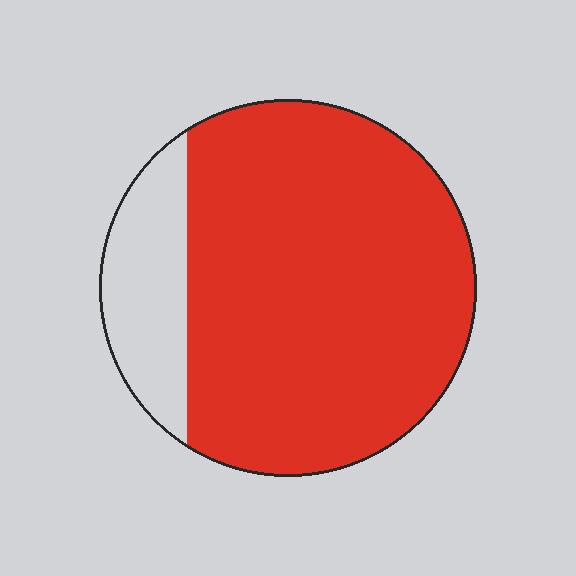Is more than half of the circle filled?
Yes.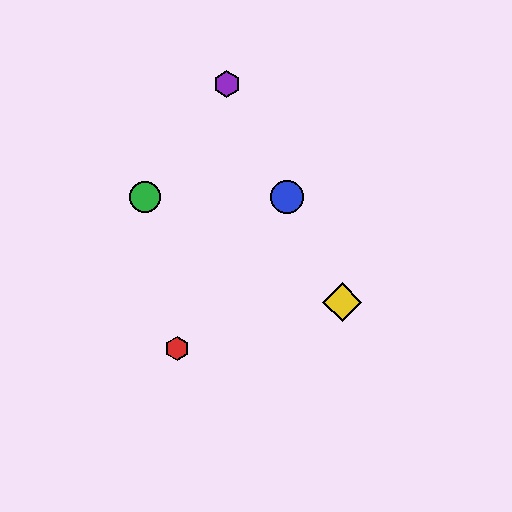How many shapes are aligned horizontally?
2 shapes (the blue circle, the green circle) are aligned horizontally.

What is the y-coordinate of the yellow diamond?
The yellow diamond is at y≈302.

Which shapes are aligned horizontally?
The blue circle, the green circle are aligned horizontally.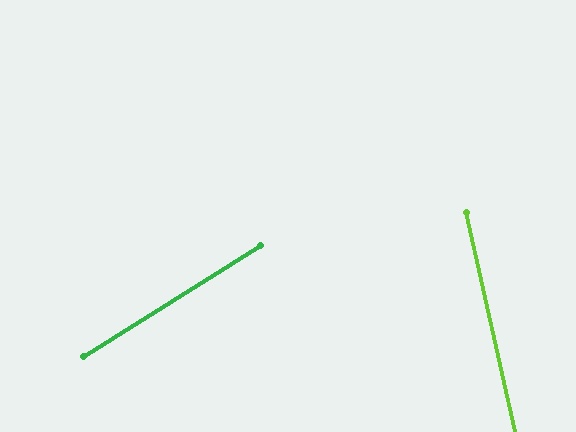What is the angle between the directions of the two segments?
Approximately 71 degrees.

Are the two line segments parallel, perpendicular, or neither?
Neither parallel nor perpendicular — they differ by about 71°.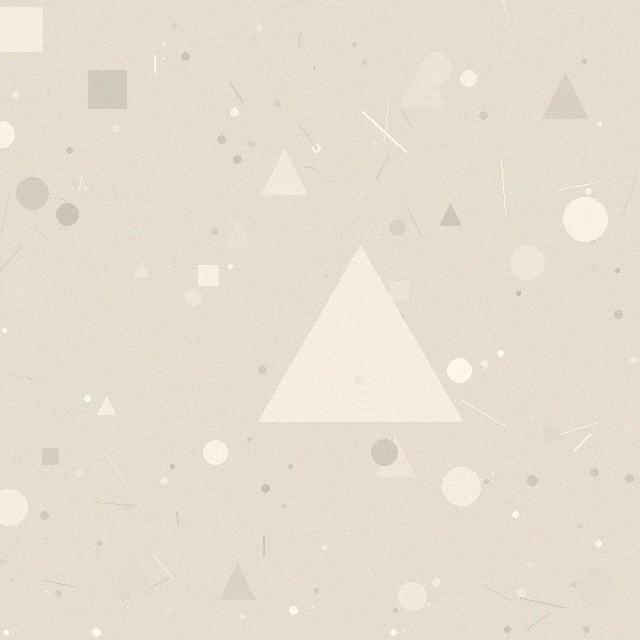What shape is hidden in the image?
A triangle is hidden in the image.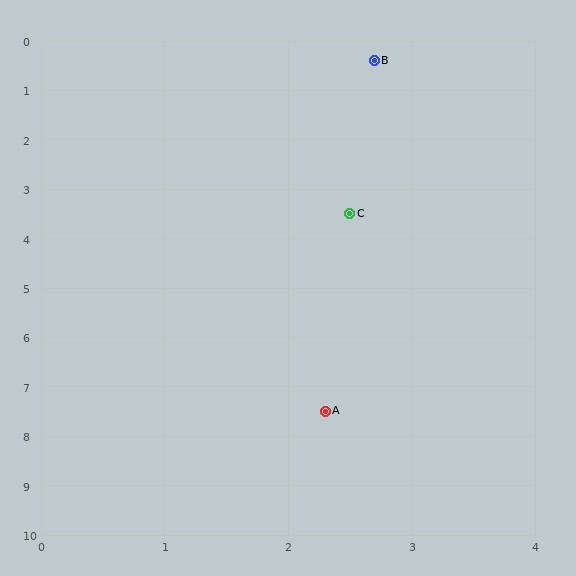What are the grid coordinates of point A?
Point A is at approximately (2.3, 7.5).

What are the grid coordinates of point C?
Point C is at approximately (2.5, 3.5).